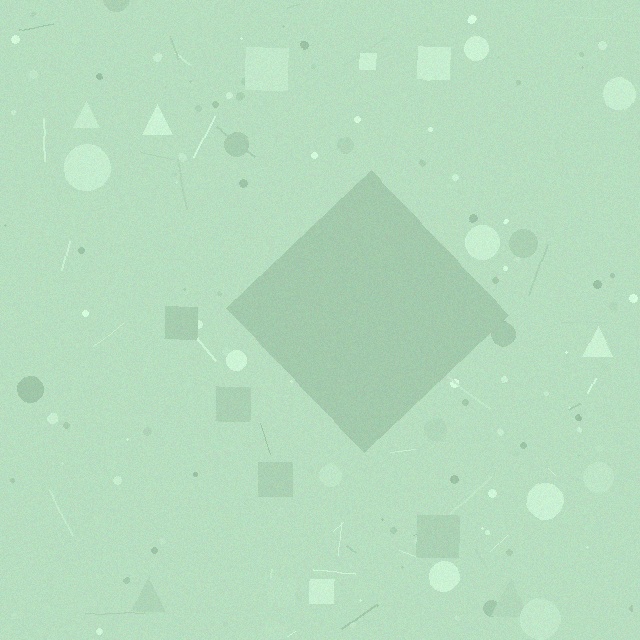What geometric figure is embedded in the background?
A diamond is embedded in the background.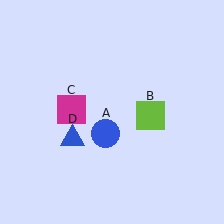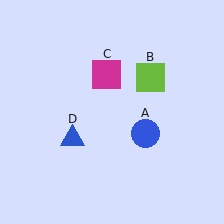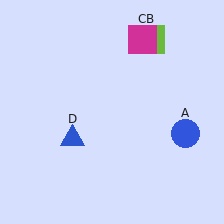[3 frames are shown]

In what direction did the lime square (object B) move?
The lime square (object B) moved up.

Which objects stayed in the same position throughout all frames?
Blue triangle (object D) remained stationary.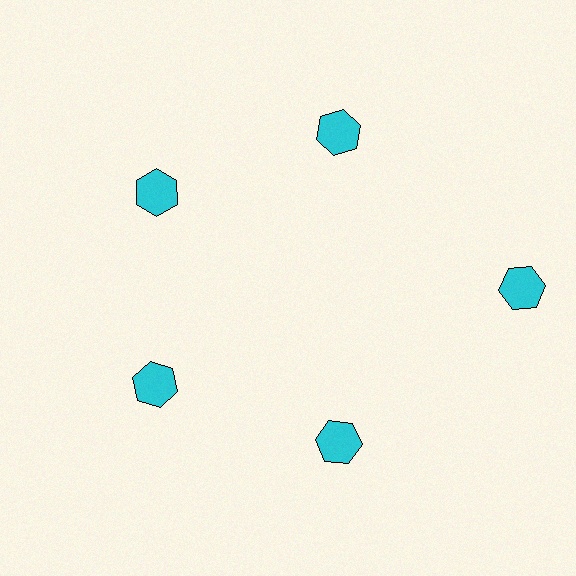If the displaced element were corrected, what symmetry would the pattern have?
It would have 5-fold rotational symmetry — the pattern would map onto itself every 72 degrees.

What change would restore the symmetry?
The symmetry would be restored by moving it inward, back onto the ring so that all 5 hexagons sit at equal angles and equal distance from the center.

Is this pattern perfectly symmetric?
No. The 5 cyan hexagons are arranged in a ring, but one element near the 3 o'clock position is pushed outward from the center, breaking the 5-fold rotational symmetry.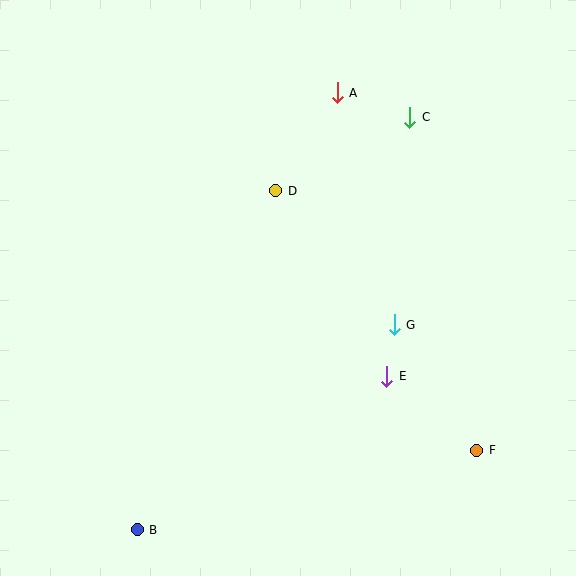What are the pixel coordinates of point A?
Point A is at (337, 93).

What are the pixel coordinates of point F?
Point F is at (477, 450).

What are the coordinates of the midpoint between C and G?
The midpoint between C and G is at (402, 221).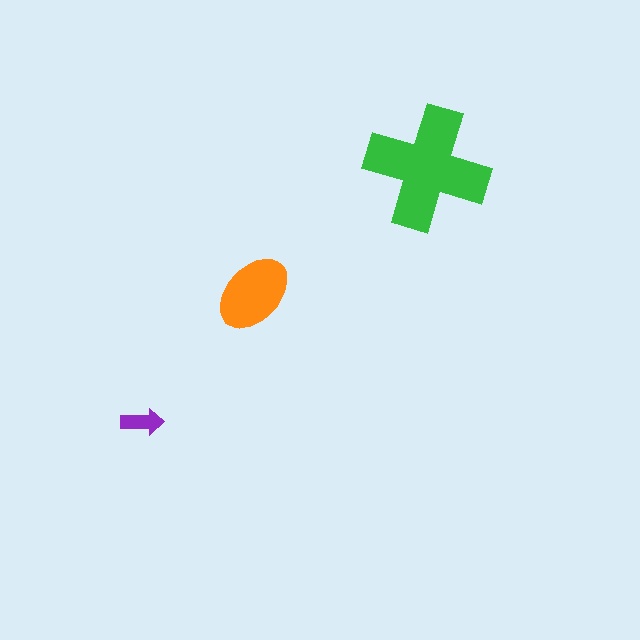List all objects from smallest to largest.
The purple arrow, the orange ellipse, the green cross.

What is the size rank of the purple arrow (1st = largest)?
3rd.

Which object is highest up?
The green cross is topmost.